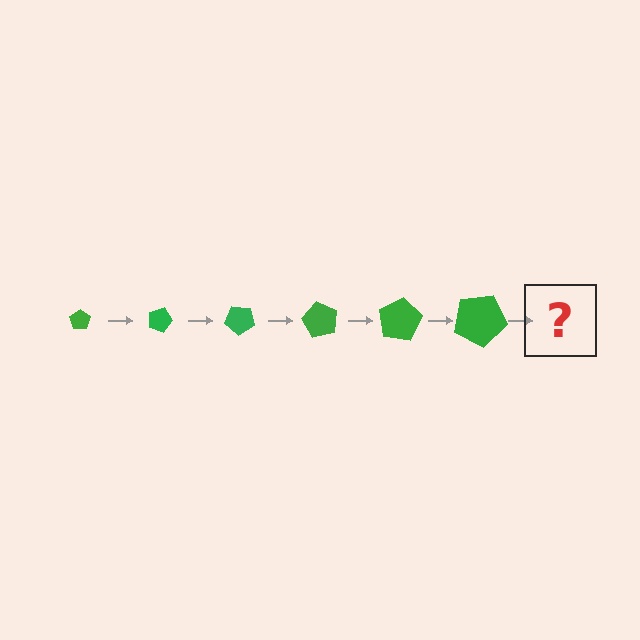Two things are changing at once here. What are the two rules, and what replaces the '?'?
The two rules are that the pentagon grows larger each step and it rotates 20 degrees each step. The '?' should be a pentagon, larger than the previous one and rotated 120 degrees from the start.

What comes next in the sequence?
The next element should be a pentagon, larger than the previous one and rotated 120 degrees from the start.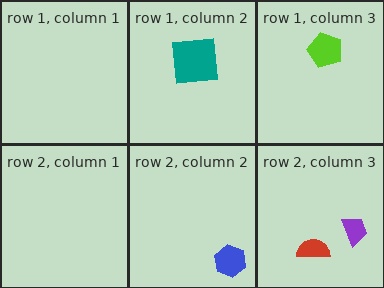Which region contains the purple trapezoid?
The row 2, column 3 region.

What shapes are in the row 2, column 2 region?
The blue hexagon.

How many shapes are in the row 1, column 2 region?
1.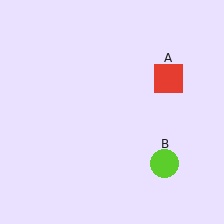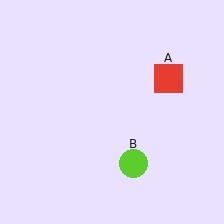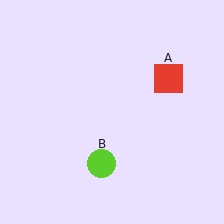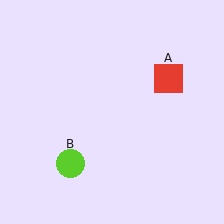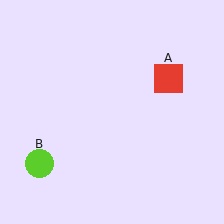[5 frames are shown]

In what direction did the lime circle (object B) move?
The lime circle (object B) moved left.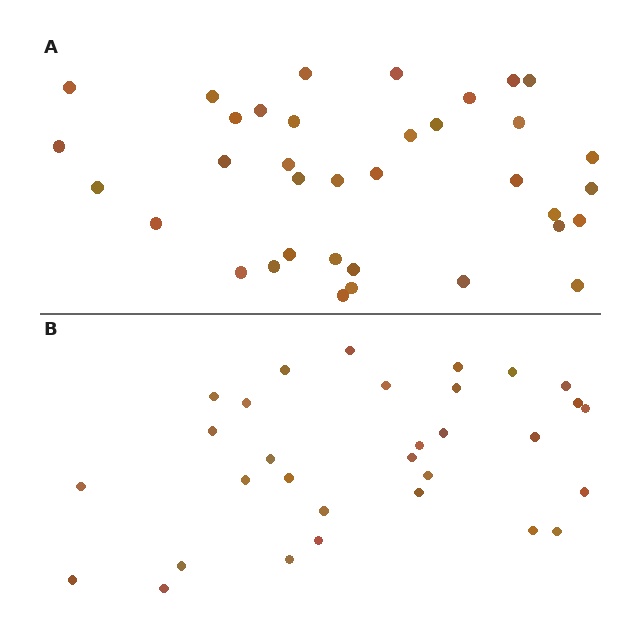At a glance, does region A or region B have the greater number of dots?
Region A (the top region) has more dots.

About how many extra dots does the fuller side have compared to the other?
Region A has about 5 more dots than region B.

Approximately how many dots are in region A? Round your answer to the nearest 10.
About 40 dots. (The exact count is 36, which rounds to 40.)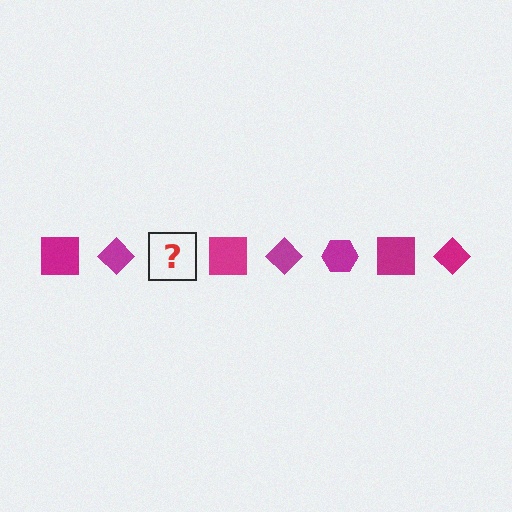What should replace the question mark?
The question mark should be replaced with a magenta hexagon.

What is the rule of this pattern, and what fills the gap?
The rule is that the pattern cycles through square, diamond, hexagon shapes in magenta. The gap should be filled with a magenta hexagon.